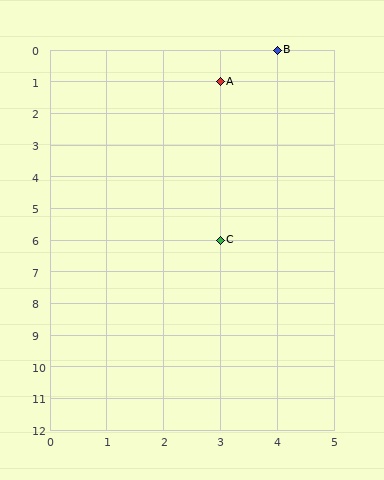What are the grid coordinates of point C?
Point C is at grid coordinates (3, 6).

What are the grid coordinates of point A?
Point A is at grid coordinates (3, 1).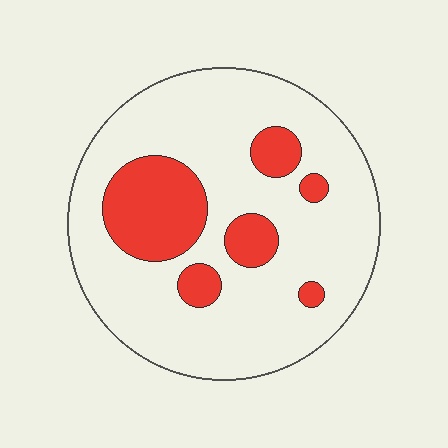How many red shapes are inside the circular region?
6.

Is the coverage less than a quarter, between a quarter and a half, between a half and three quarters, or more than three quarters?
Less than a quarter.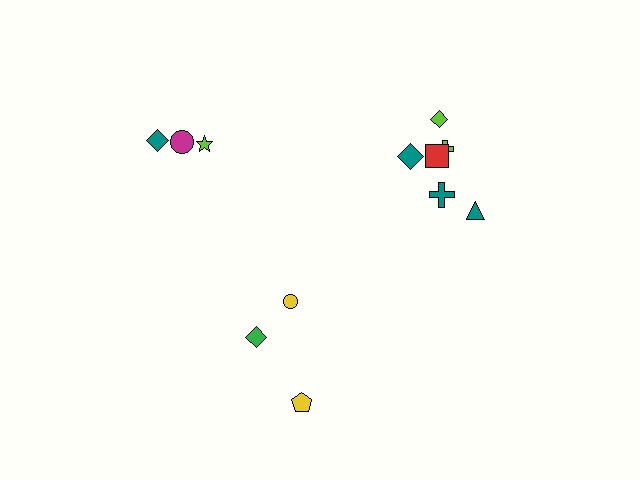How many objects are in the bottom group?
There are 3 objects.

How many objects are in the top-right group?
There are 6 objects.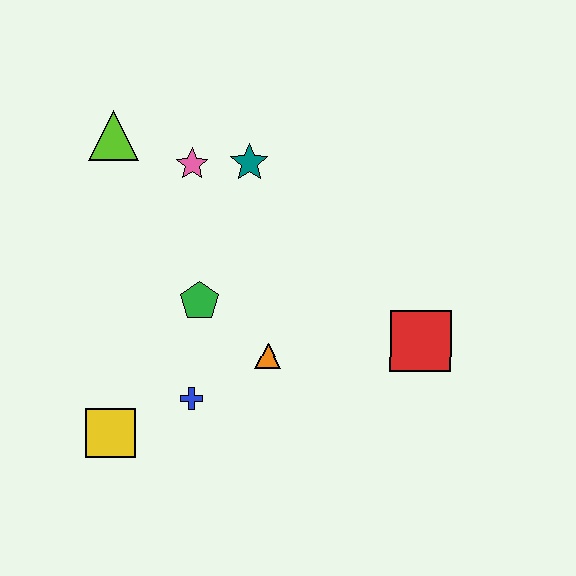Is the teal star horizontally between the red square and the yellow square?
Yes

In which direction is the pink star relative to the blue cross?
The pink star is above the blue cross.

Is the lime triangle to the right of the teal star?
No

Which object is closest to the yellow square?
The blue cross is closest to the yellow square.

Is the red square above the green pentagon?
No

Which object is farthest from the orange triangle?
The lime triangle is farthest from the orange triangle.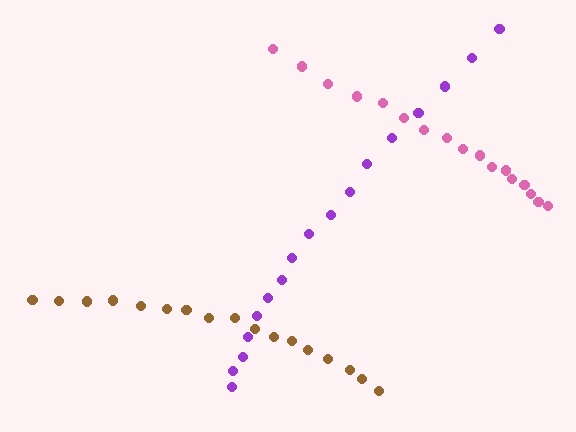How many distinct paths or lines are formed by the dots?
There are 3 distinct paths.